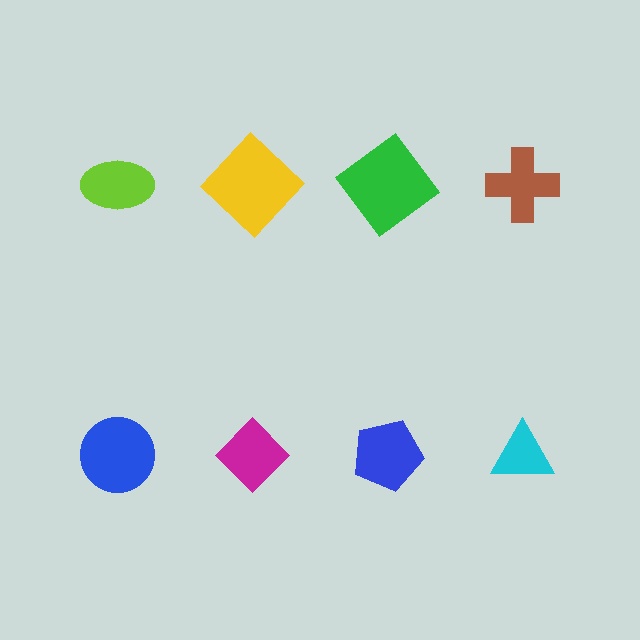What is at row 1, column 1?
A lime ellipse.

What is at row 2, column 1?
A blue circle.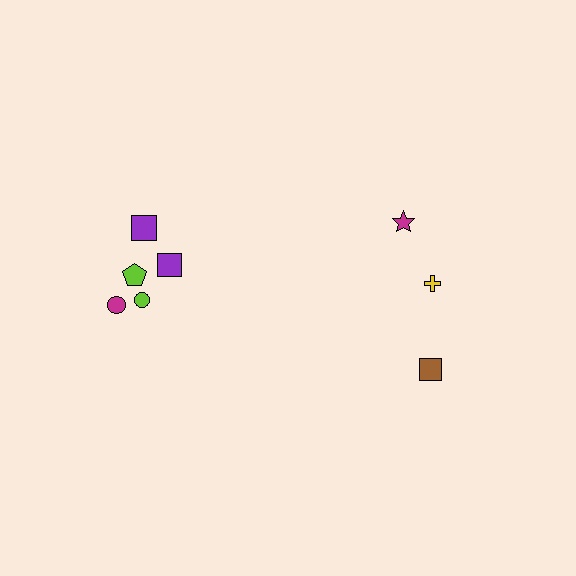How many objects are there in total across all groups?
There are 8 objects.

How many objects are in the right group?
There are 3 objects.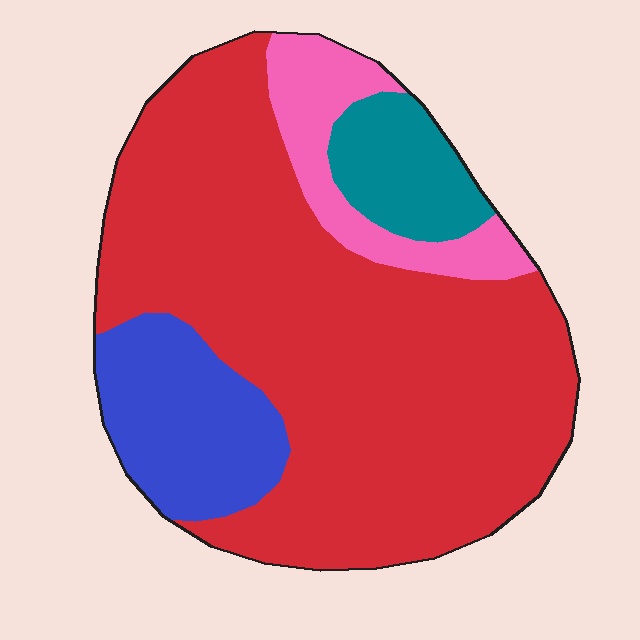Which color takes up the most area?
Red, at roughly 65%.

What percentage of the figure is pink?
Pink covers roughly 10% of the figure.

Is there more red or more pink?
Red.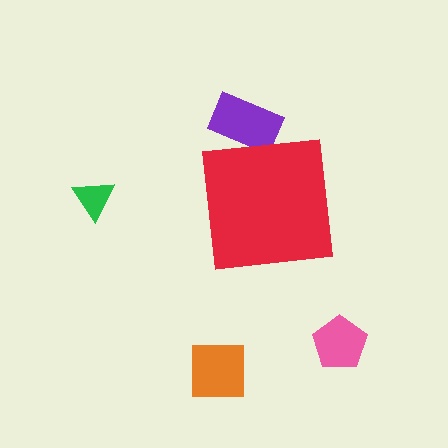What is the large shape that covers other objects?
A red square.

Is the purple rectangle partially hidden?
Yes, the purple rectangle is partially hidden behind the red square.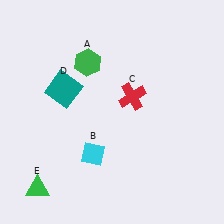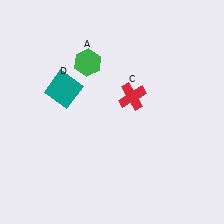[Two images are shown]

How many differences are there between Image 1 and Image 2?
There are 2 differences between the two images.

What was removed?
The cyan diamond (B), the green triangle (E) were removed in Image 2.